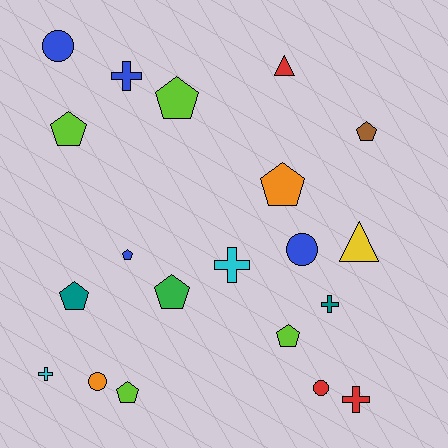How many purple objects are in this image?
There are no purple objects.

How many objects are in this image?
There are 20 objects.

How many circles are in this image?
There are 4 circles.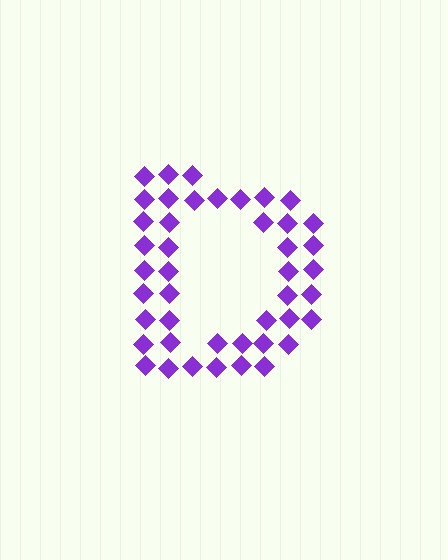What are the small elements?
The small elements are diamonds.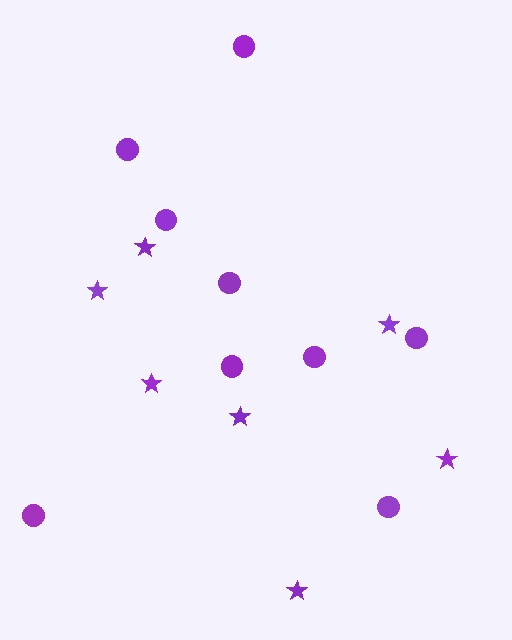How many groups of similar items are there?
There are 2 groups: one group of stars (7) and one group of circles (9).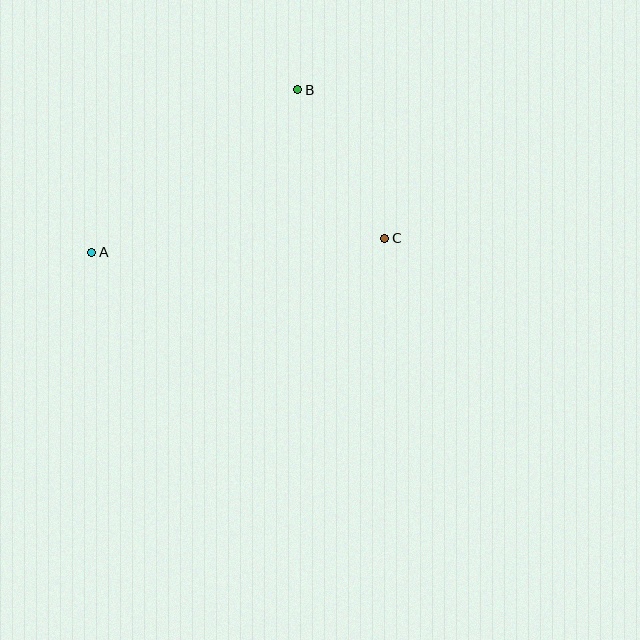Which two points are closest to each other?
Points B and C are closest to each other.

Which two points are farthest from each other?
Points A and C are farthest from each other.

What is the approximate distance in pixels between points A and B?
The distance between A and B is approximately 262 pixels.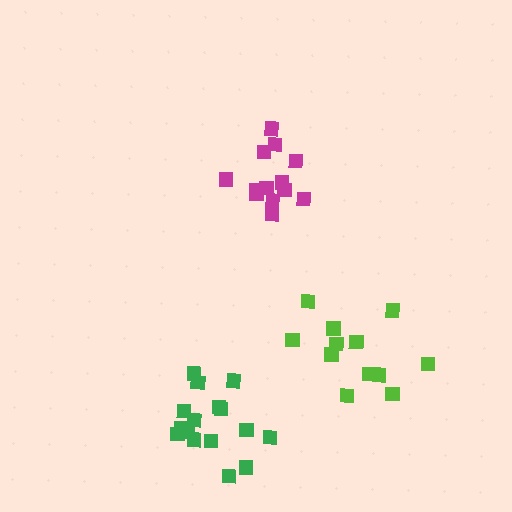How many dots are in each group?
Group 1: 13 dots, Group 2: 16 dots, Group 3: 12 dots (41 total).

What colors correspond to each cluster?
The clusters are colored: magenta, green, lime.